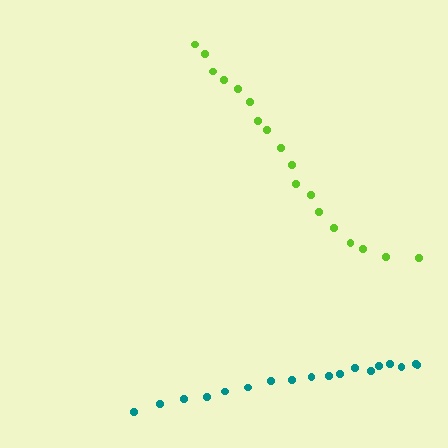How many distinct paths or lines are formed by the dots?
There are 2 distinct paths.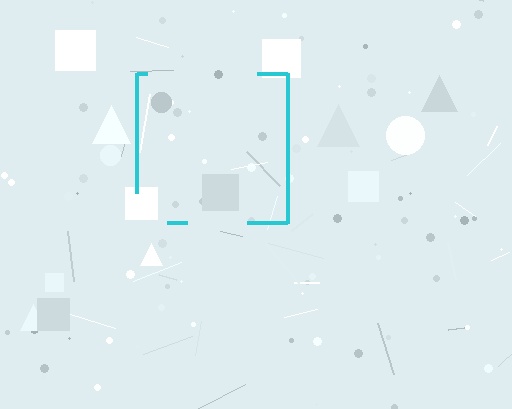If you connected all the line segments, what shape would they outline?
They would outline a square.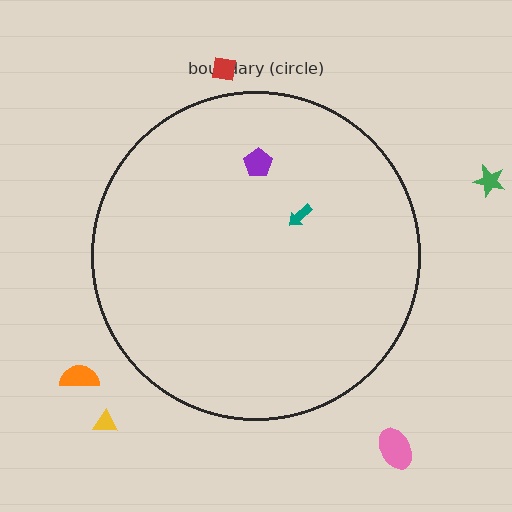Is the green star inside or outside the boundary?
Outside.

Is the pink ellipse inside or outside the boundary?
Outside.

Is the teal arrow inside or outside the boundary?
Inside.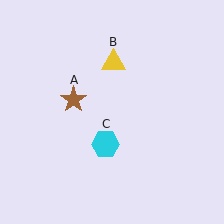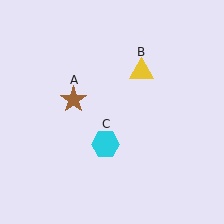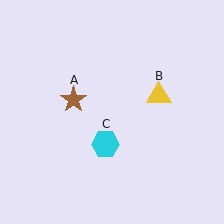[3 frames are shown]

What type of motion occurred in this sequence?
The yellow triangle (object B) rotated clockwise around the center of the scene.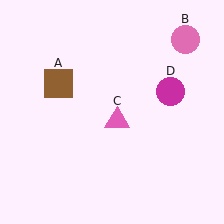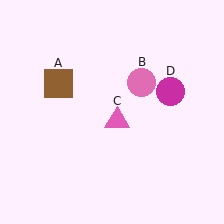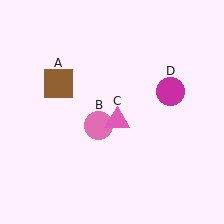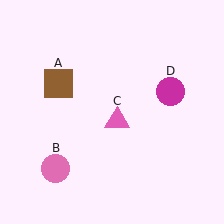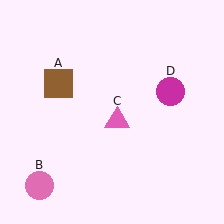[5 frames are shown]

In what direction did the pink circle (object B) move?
The pink circle (object B) moved down and to the left.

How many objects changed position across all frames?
1 object changed position: pink circle (object B).